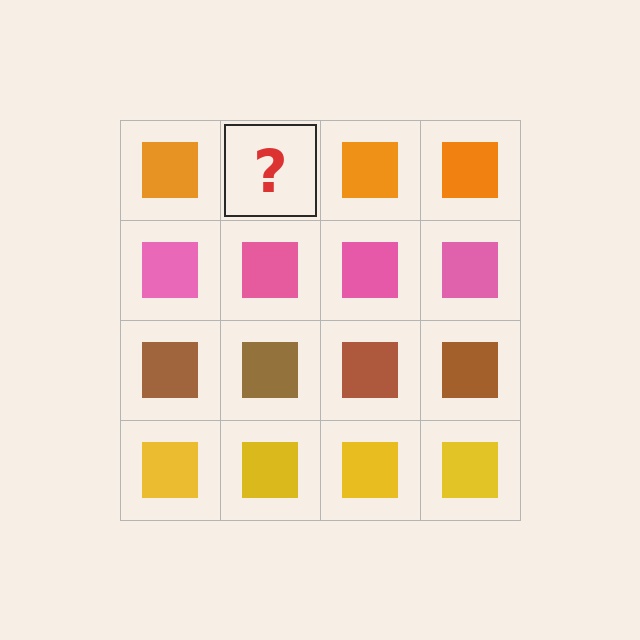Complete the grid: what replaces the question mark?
The question mark should be replaced with an orange square.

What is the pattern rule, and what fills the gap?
The rule is that each row has a consistent color. The gap should be filled with an orange square.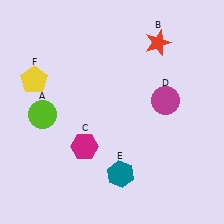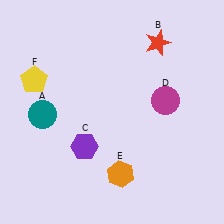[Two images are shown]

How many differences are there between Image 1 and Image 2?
There are 3 differences between the two images.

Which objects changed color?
A changed from lime to teal. C changed from magenta to purple. E changed from teal to orange.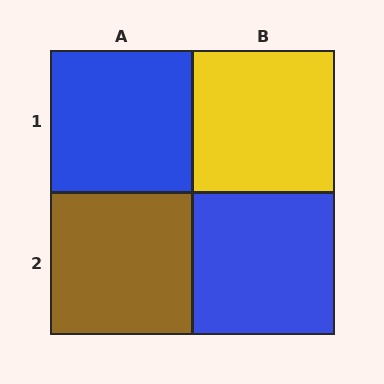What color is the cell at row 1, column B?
Yellow.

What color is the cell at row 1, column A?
Blue.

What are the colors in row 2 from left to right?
Brown, blue.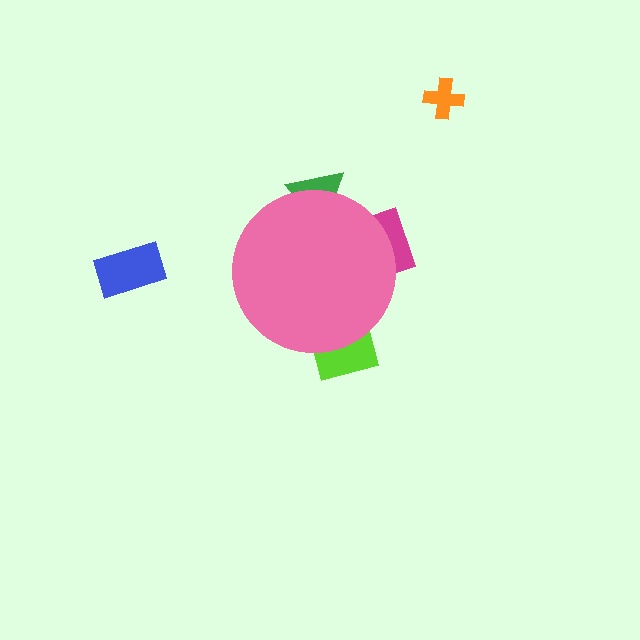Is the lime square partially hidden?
Yes, the lime square is partially hidden behind the pink circle.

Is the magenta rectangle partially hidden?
Yes, the magenta rectangle is partially hidden behind the pink circle.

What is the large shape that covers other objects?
A pink circle.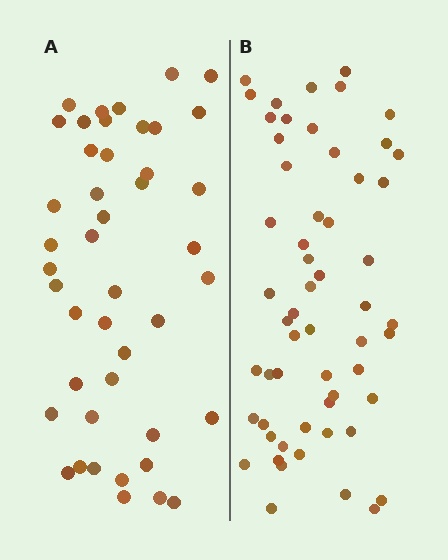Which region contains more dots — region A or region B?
Region B (the right region) has more dots.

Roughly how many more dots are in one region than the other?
Region B has approximately 15 more dots than region A.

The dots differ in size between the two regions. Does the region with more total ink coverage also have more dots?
No. Region A has more total ink coverage because its dots are larger, but region B actually contains more individual dots. Total area can be misleading — the number of items is what matters here.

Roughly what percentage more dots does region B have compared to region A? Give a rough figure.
About 30% more.